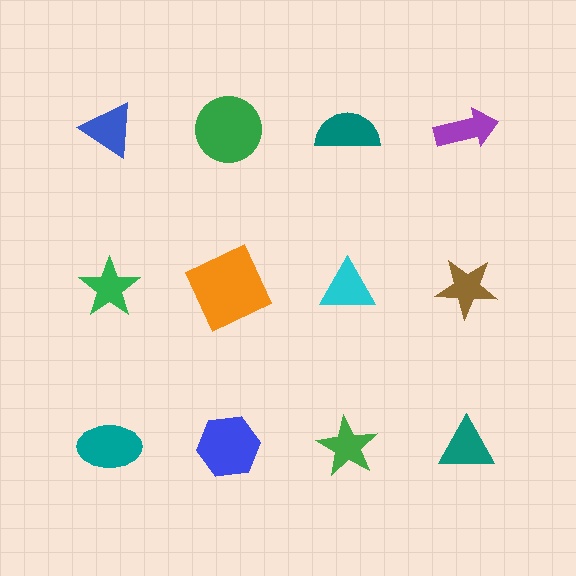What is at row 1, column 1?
A blue triangle.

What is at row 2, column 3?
A cyan triangle.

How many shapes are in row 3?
4 shapes.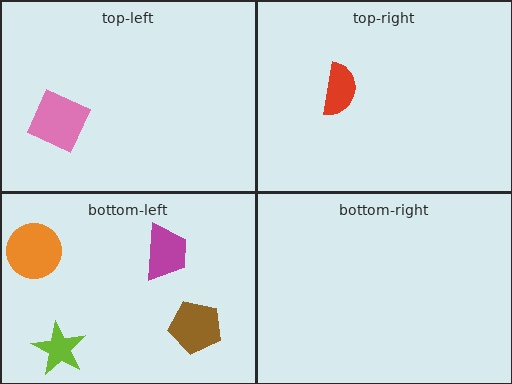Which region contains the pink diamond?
The top-left region.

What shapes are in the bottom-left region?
The magenta trapezoid, the lime star, the orange circle, the brown pentagon.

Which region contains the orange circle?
The bottom-left region.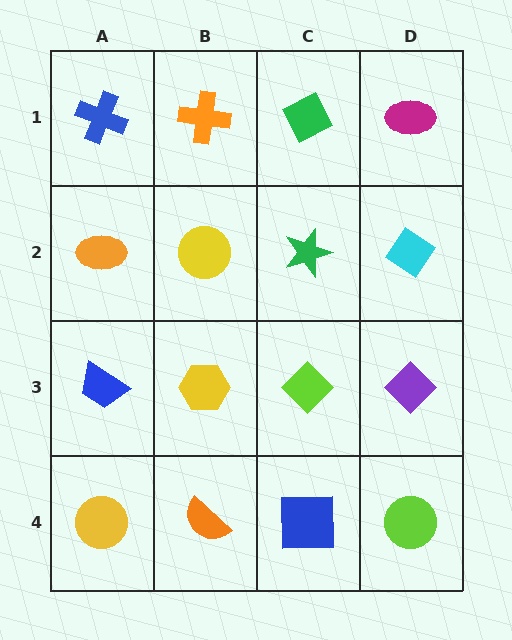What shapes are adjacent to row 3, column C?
A green star (row 2, column C), a blue square (row 4, column C), a yellow hexagon (row 3, column B), a purple diamond (row 3, column D).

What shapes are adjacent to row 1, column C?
A green star (row 2, column C), an orange cross (row 1, column B), a magenta ellipse (row 1, column D).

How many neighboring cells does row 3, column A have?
3.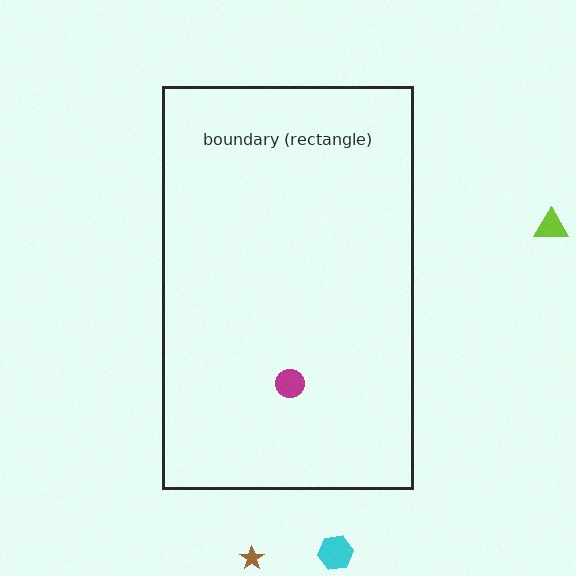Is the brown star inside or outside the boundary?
Outside.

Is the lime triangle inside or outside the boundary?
Outside.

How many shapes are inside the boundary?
1 inside, 3 outside.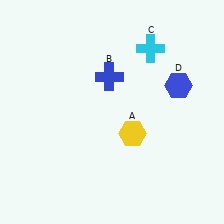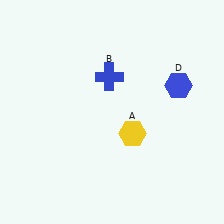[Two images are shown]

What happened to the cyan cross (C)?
The cyan cross (C) was removed in Image 2. It was in the top-right area of Image 1.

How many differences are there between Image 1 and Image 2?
There is 1 difference between the two images.